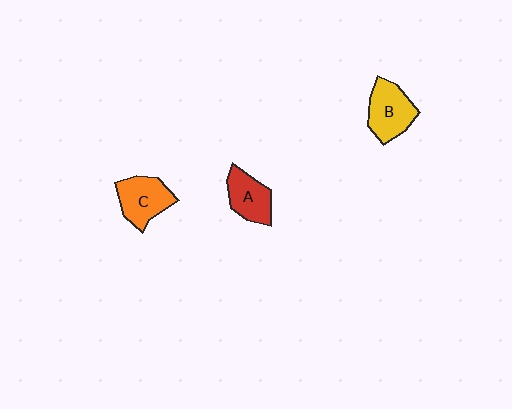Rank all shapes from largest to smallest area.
From largest to smallest: B (yellow), C (orange), A (red).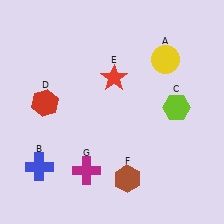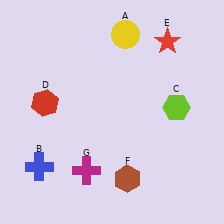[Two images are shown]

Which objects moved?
The objects that moved are: the yellow circle (A), the red star (E).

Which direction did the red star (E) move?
The red star (E) moved right.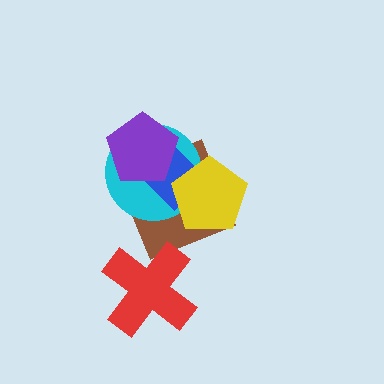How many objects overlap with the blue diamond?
4 objects overlap with the blue diamond.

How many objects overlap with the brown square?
4 objects overlap with the brown square.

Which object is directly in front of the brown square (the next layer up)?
The cyan circle is directly in front of the brown square.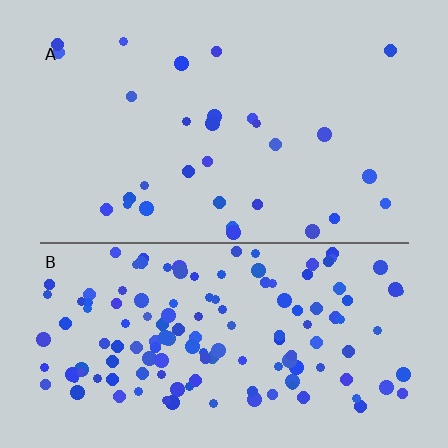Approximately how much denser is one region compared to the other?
Approximately 4.7× — region B over region A.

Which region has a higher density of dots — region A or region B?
B (the bottom).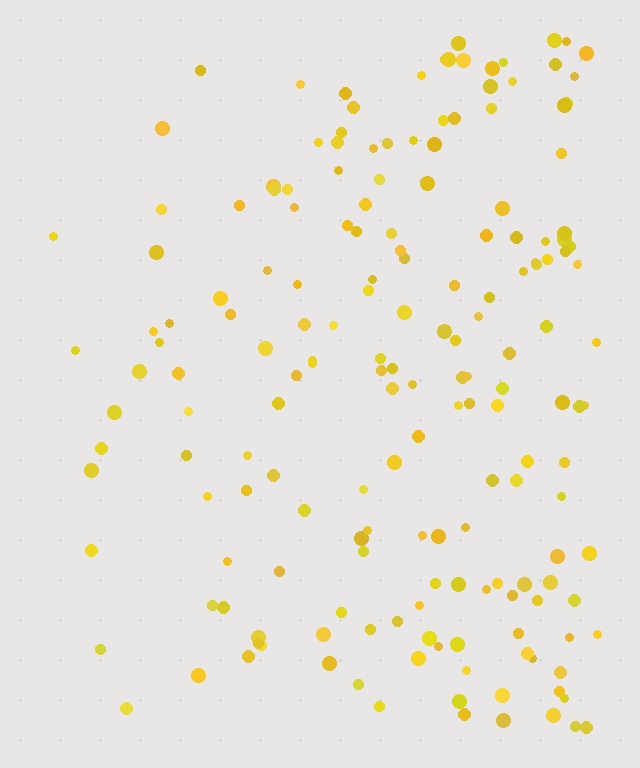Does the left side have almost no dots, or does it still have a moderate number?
Still a moderate number, just noticeably fewer than the right.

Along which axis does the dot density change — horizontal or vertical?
Horizontal.